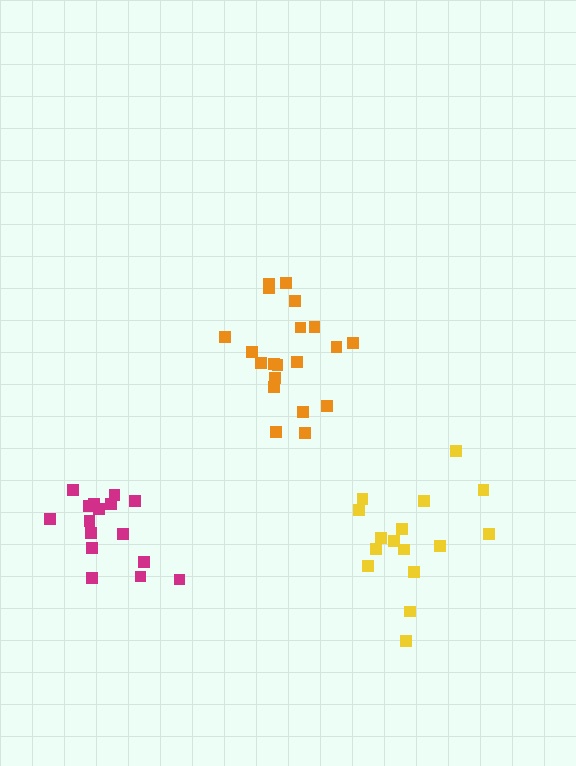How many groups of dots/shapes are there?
There are 3 groups.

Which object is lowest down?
The yellow cluster is bottommost.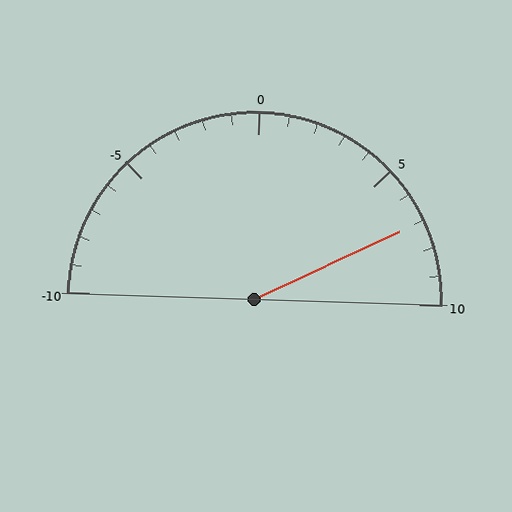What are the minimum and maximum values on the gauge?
The gauge ranges from -10 to 10.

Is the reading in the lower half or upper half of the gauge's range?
The reading is in the upper half of the range (-10 to 10).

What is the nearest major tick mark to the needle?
The nearest major tick mark is 5.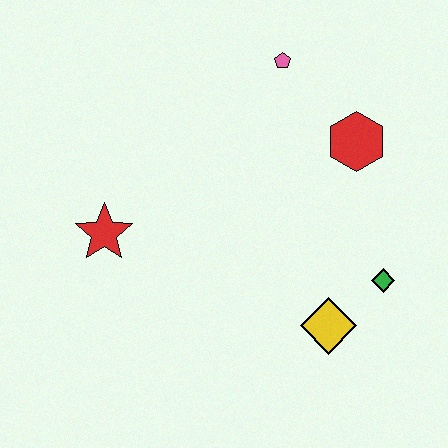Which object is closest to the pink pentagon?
The red hexagon is closest to the pink pentagon.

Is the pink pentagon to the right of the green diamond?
No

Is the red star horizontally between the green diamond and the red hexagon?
No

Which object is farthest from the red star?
The green diamond is farthest from the red star.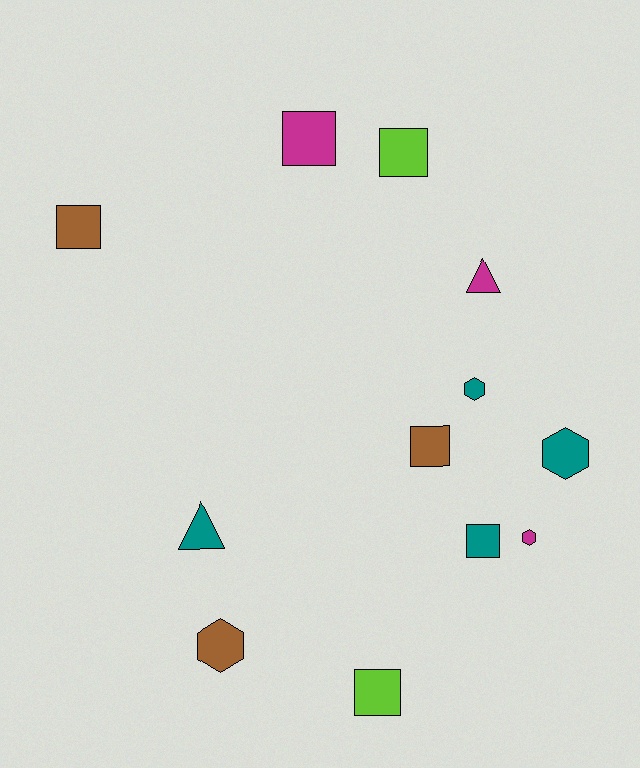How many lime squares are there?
There are 2 lime squares.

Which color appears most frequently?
Teal, with 4 objects.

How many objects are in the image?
There are 12 objects.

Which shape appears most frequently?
Square, with 6 objects.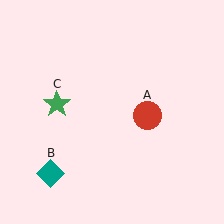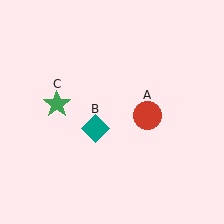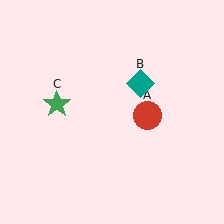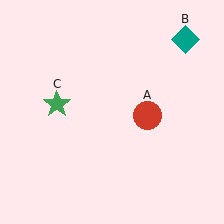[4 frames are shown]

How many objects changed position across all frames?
1 object changed position: teal diamond (object B).